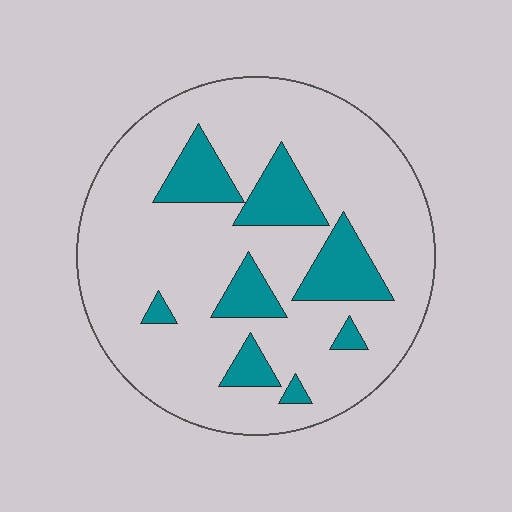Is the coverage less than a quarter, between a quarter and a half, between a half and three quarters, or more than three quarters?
Less than a quarter.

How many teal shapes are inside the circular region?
8.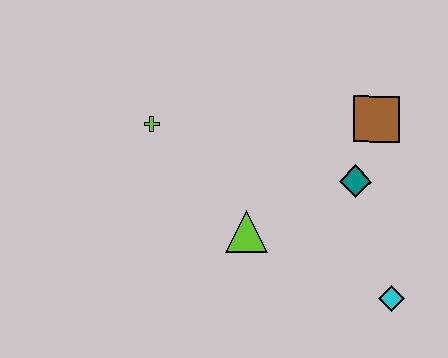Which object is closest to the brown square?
The teal diamond is closest to the brown square.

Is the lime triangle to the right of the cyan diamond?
No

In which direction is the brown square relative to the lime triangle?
The brown square is to the right of the lime triangle.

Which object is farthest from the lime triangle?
The brown square is farthest from the lime triangle.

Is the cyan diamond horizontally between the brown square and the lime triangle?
No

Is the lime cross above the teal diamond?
Yes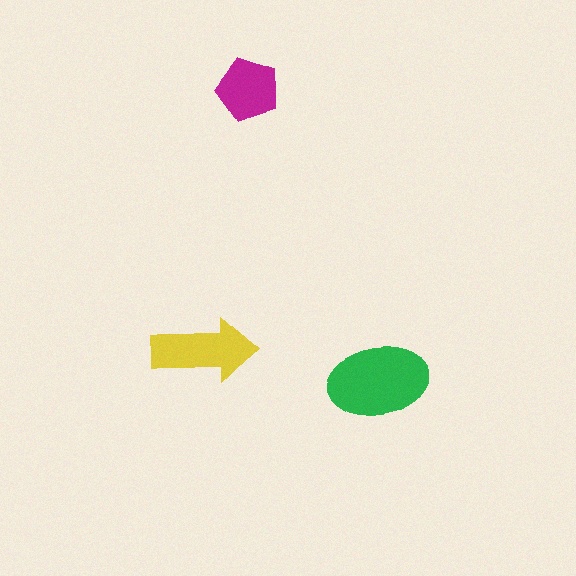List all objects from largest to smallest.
The green ellipse, the yellow arrow, the magenta pentagon.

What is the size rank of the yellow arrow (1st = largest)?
2nd.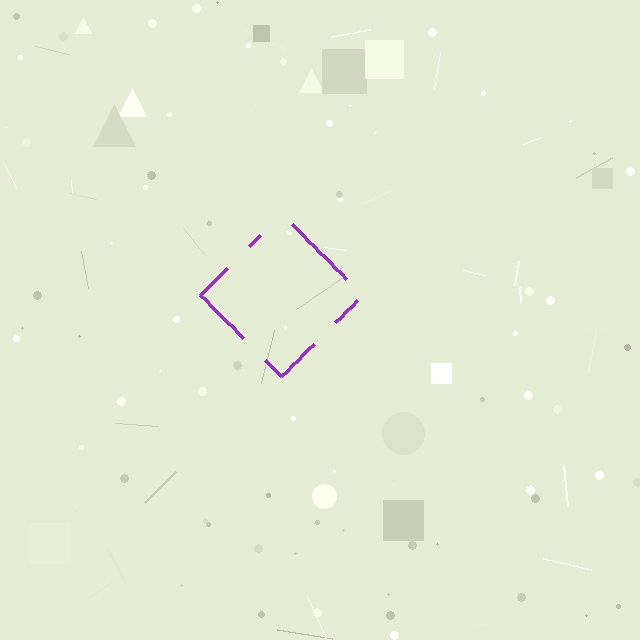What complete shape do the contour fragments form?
The contour fragments form a diamond.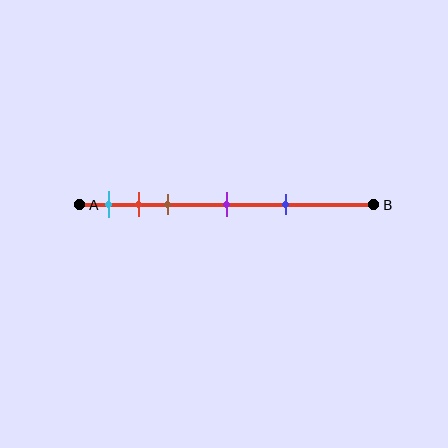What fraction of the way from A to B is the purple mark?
The purple mark is approximately 50% (0.5) of the way from A to B.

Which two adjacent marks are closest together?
The red and brown marks are the closest adjacent pair.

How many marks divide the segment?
There are 5 marks dividing the segment.